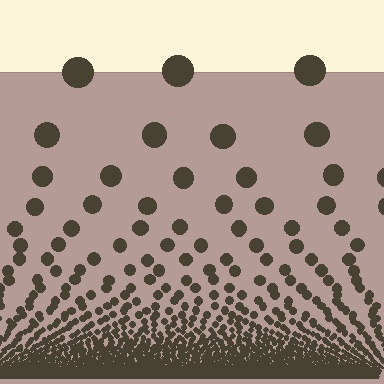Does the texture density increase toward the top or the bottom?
Density increases toward the bottom.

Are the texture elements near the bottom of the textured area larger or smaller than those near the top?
Smaller. The gradient is inverted — elements near the bottom are smaller and denser.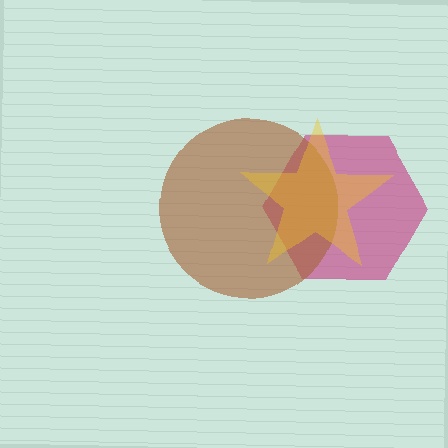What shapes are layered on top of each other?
The layered shapes are: a magenta hexagon, a brown circle, a yellow star.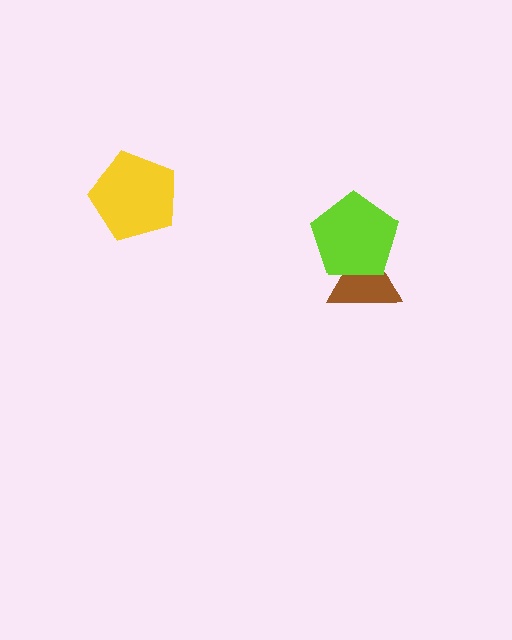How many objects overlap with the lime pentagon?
1 object overlaps with the lime pentagon.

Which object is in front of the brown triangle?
The lime pentagon is in front of the brown triangle.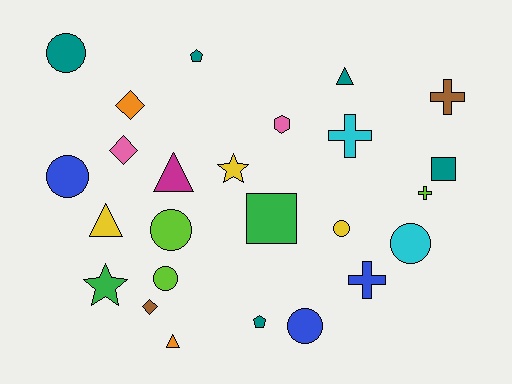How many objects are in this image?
There are 25 objects.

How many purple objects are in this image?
There are no purple objects.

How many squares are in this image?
There are 2 squares.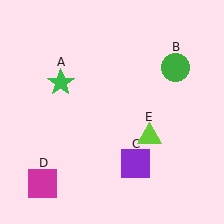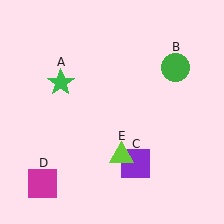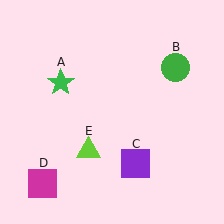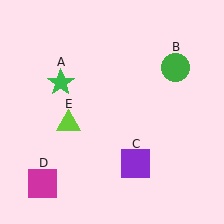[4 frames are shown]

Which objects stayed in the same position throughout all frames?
Green star (object A) and green circle (object B) and purple square (object C) and magenta square (object D) remained stationary.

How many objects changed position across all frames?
1 object changed position: lime triangle (object E).